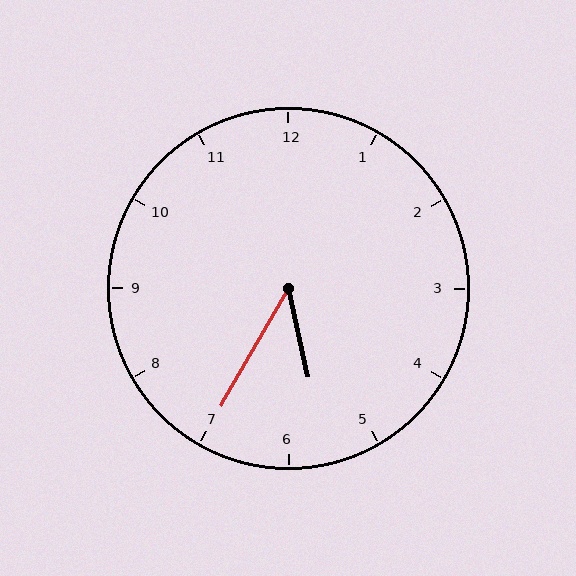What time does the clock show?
5:35.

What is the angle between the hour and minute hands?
Approximately 42 degrees.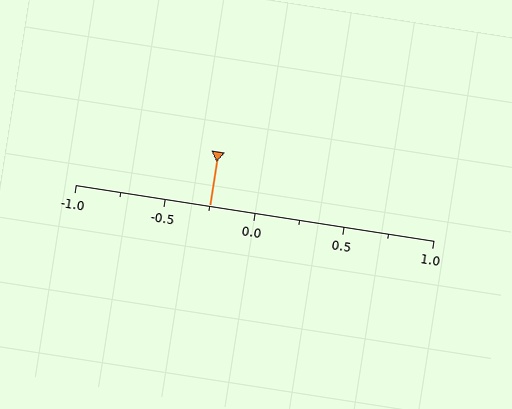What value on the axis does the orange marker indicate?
The marker indicates approximately -0.25.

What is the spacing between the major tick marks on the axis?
The major ticks are spaced 0.5 apart.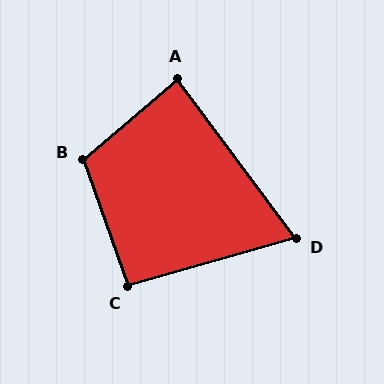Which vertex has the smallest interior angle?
D, at approximately 69 degrees.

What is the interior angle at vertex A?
Approximately 86 degrees (approximately right).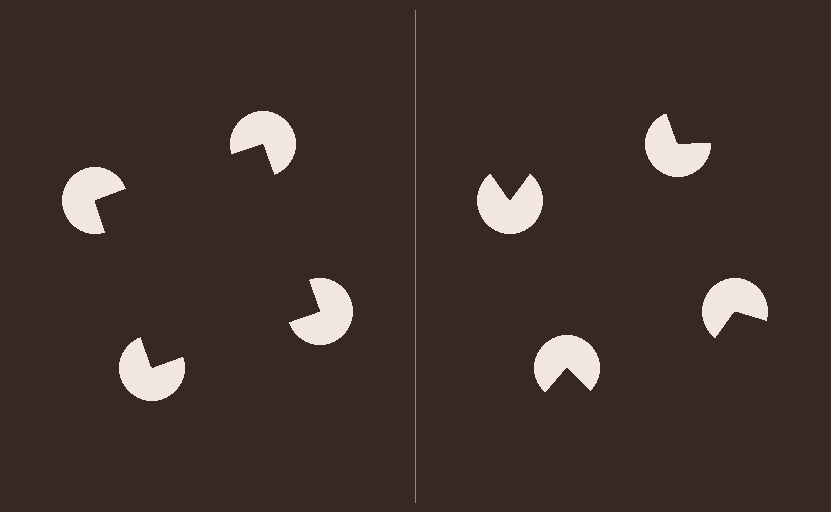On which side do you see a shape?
An illusory square appears on the left side. On the right side the wedge cuts are rotated, so no coherent shape forms.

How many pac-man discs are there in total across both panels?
8 — 4 on each side.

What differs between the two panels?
The pac-man discs are positioned identically on both sides; only the wedge orientations differ. On the left they align to a square; on the right they are misaligned.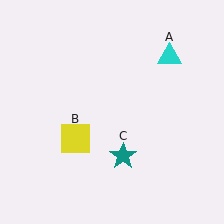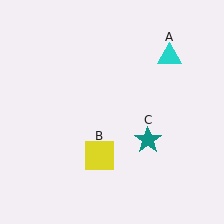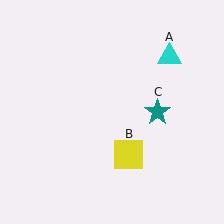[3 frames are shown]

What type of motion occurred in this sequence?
The yellow square (object B), teal star (object C) rotated counterclockwise around the center of the scene.